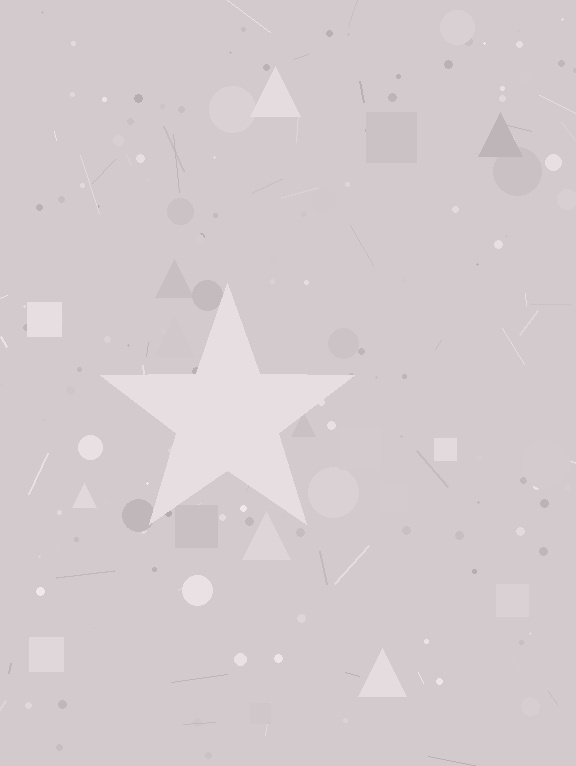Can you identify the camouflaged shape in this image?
The camouflaged shape is a star.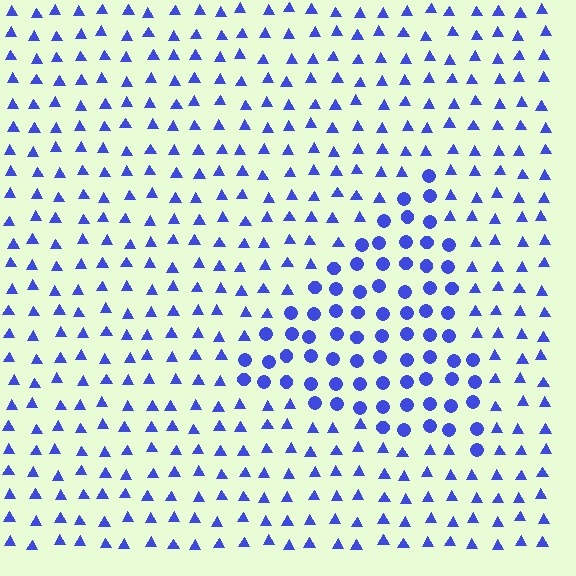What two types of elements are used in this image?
The image uses circles inside the triangle region and triangles outside it.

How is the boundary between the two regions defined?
The boundary is defined by a change in element shape: circles inside vs. triangles outside. All elements share the same color and spacing.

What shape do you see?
I see a triangle.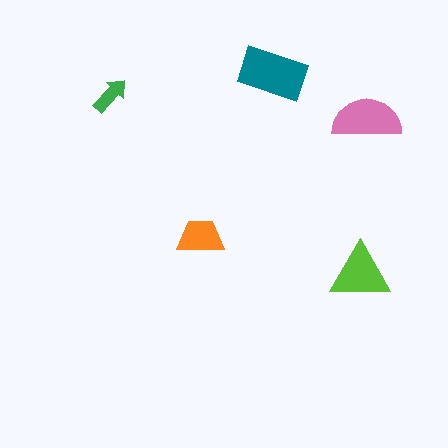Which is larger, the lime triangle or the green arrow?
The lime triangle.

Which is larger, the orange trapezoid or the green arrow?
The orange trapezoid.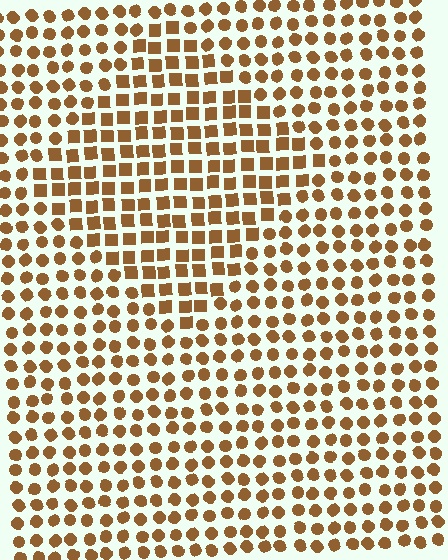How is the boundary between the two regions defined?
The boundary is defined by a change in element shape: squares inside vs. circles outside. All elements share the same color and spacing.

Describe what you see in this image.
The image is filled with small brown elements arranged in a uniform grid. A diamond-shaped region contains squares, while the surrounding area contains circles. The boundary is defined purely by the change in element shape.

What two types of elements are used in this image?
The image uses squares inside the diamond region and circles outside it.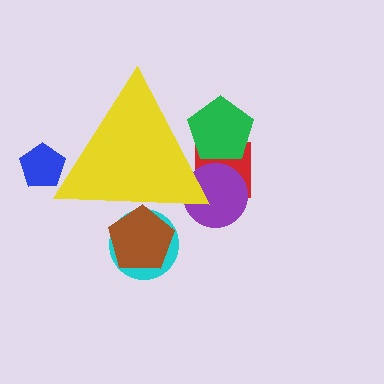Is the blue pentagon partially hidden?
Yes, the blue pentagon is partially hidden behind the yellow triangle.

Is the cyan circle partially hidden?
Yes, the cyan circle is partially hidden behind the yellow triangle.